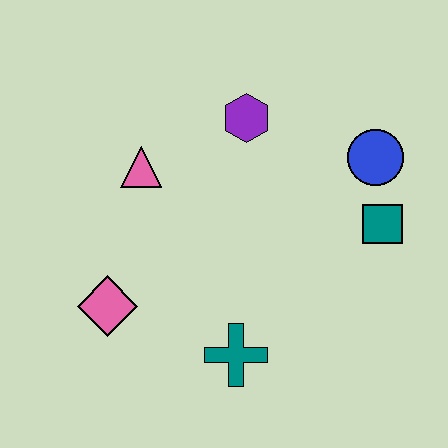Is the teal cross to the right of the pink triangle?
Yes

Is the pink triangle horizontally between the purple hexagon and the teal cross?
No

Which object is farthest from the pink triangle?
The teal square is farthest from the pink triangle.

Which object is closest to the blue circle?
The teal square is closest to the blue circle.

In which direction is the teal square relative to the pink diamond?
The teal square is to the right of the pink diamond.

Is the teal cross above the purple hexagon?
No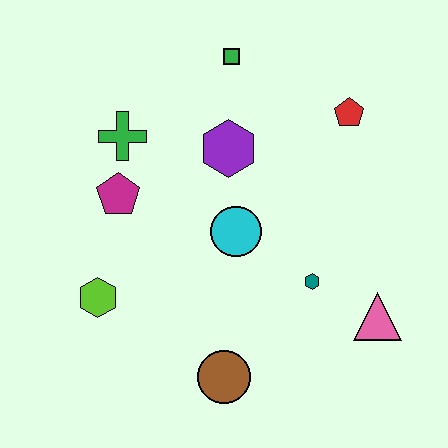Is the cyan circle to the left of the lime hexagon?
No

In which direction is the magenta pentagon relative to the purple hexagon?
The magenta pentagon is to the left of the purple hexagon.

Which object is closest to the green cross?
The magenta pentagon is closest to the green cross.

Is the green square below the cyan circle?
No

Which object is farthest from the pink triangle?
The green cross is farthest from the pink triangle.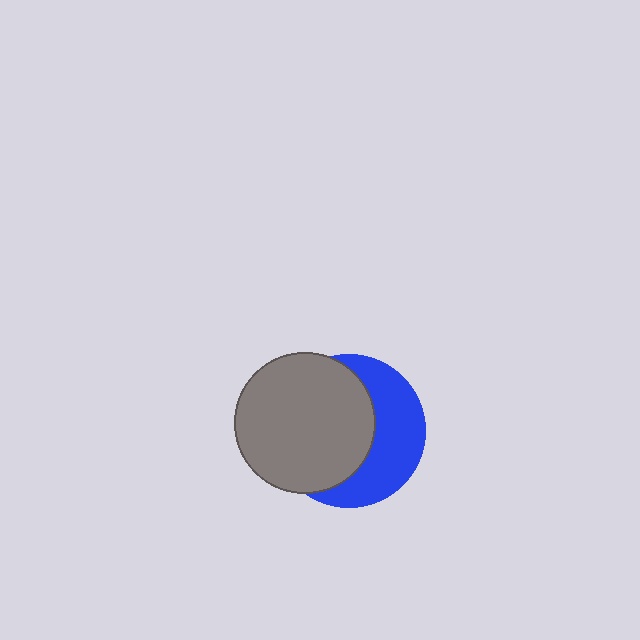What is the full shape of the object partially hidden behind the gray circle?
The partially hidden object is a blue circle.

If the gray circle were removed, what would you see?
You would see the complete blue circle.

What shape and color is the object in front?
The object in front is a gray circle.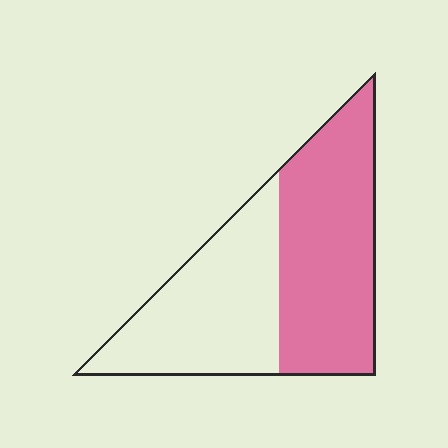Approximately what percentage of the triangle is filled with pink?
Approximately 55%.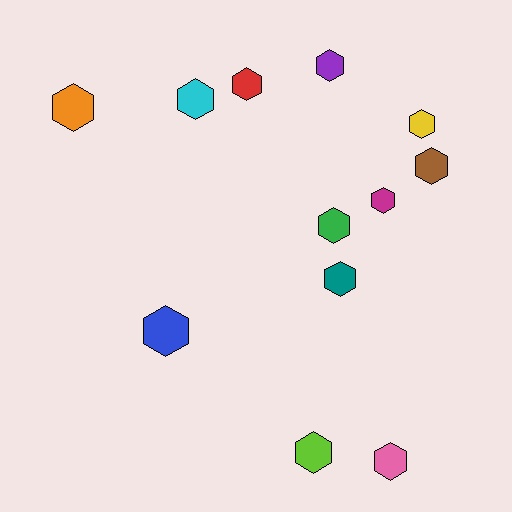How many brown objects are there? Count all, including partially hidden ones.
There is 1 brown object.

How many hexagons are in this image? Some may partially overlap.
There are 12 hexagons.